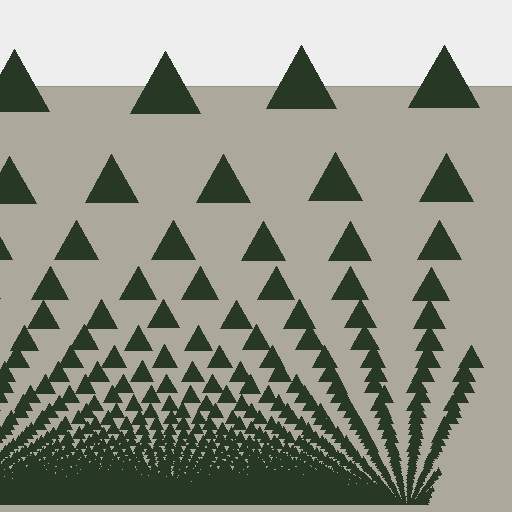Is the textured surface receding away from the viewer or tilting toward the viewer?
The surface appears to tilt toward the viewer. Texture elements get larger and sparser toward the top.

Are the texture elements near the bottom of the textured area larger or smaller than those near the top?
Smaller. The gradient is inverted — elements near the bottom are smaller and denser.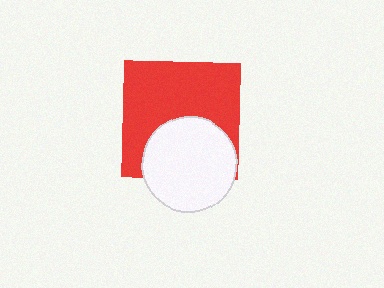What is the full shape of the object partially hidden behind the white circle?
The partially hidden object is a red square.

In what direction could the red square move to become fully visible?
The red square could move up. That would shift it out from behind the white circle entirely.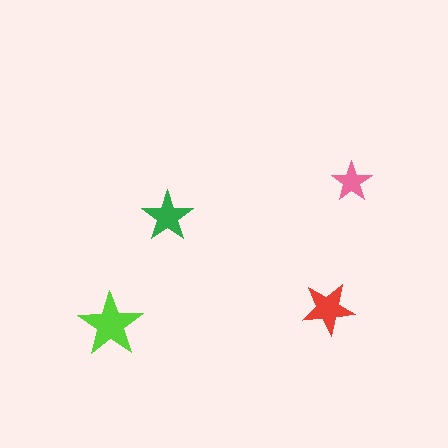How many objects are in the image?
There are 4 objects in the image.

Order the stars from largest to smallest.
the lime one, the red one, the green one, the pink one.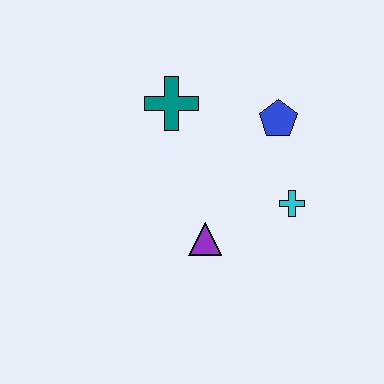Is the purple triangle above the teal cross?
No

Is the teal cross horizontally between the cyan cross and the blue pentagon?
No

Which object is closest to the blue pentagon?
The cyan cross is closest to the blue pentagon.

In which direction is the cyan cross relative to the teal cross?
The cyan cross is to the right of the teal cross.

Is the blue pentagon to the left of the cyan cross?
Yes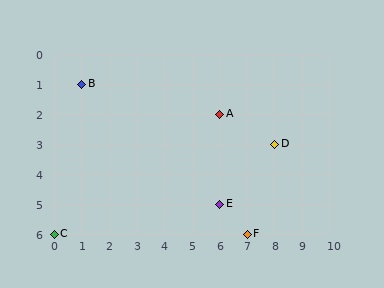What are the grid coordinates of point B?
Point B is at grid coordinates (1, 1).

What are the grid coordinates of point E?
Point E is at grid coordinates (6, 5).